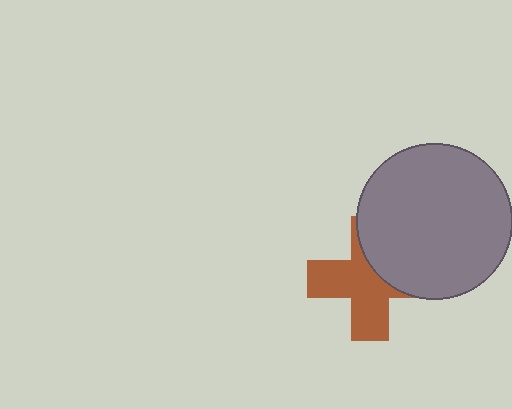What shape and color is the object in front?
The object in front is a gray circle.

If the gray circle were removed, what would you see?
You would see the complete brown cross.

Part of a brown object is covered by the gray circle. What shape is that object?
It is a cross.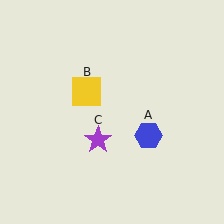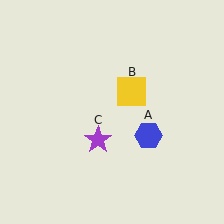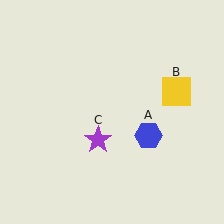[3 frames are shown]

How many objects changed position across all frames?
1 object changed position: yellow square (object B).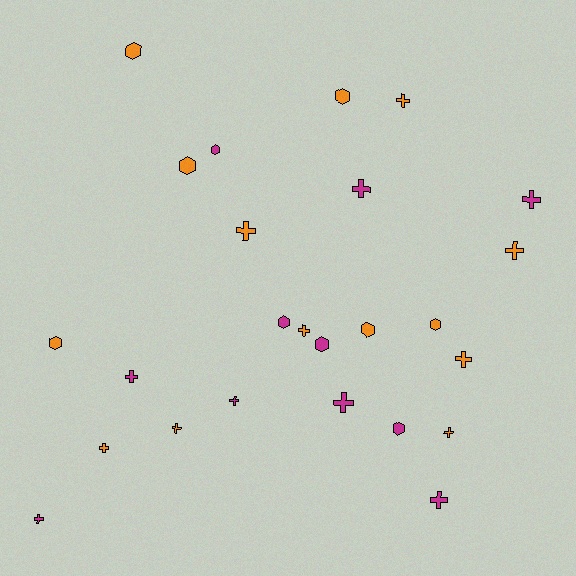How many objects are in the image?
There are 25 objects.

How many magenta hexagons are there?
There are 4 magenta hexagons.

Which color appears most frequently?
Orange, with 14 objects.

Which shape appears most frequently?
Cross, with 15 objects.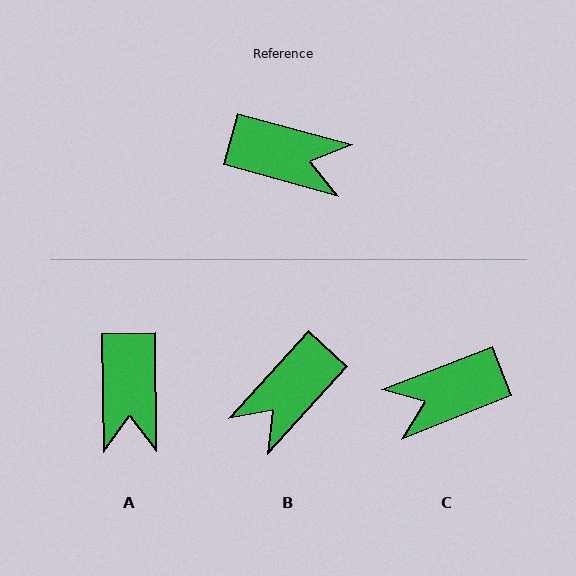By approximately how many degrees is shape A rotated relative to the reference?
Approximately 74 degrees clockwise.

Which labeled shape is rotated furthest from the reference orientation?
C, about 143 degrees away.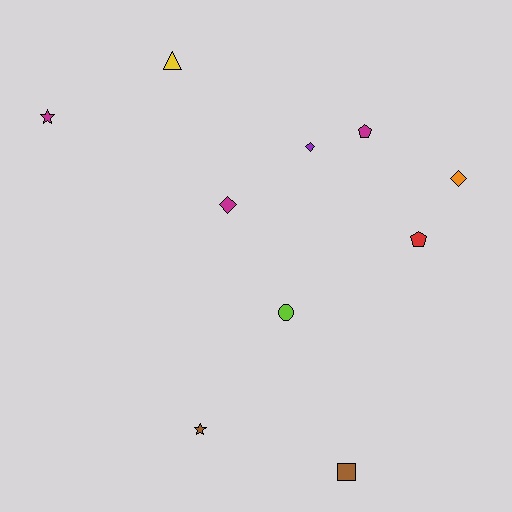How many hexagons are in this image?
There are no hexagons.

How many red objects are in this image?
There is 1 red object.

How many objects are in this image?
There are 10 objects.